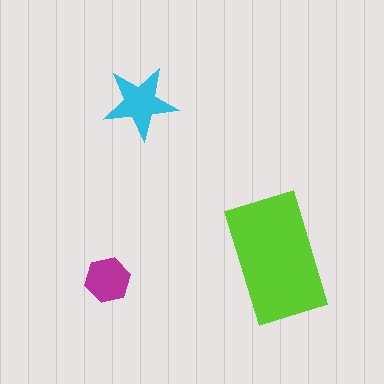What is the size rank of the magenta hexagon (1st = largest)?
3rd.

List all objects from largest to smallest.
The lime rectangle, the cyan star, the magenta hexagon.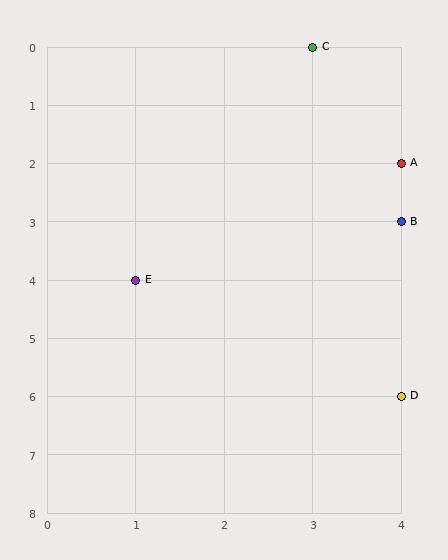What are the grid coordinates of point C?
Point C is at grid coordinates (3, 0).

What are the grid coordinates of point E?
Point E is at grid coordinates (1, 4).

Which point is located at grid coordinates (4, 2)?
Point A is at (4, 2).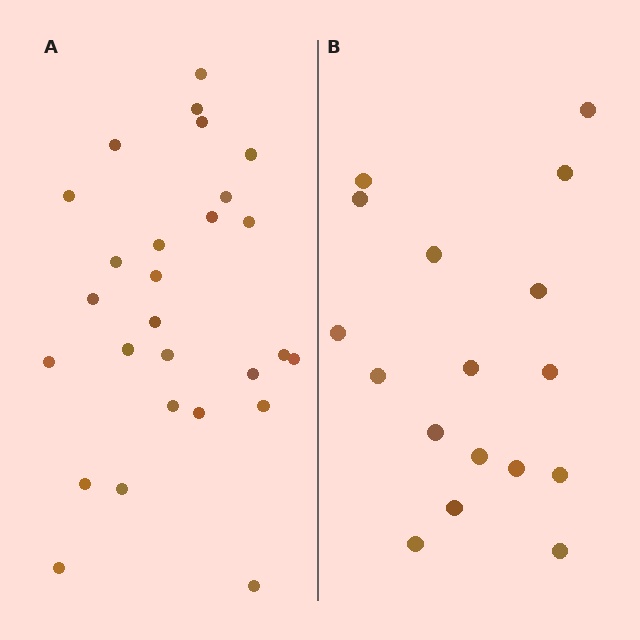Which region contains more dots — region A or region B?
Region A (the left region) has more dots.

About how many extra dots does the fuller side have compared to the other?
Region A has roughly 10 or so more dots than region B.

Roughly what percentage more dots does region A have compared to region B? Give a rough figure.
About 60% more.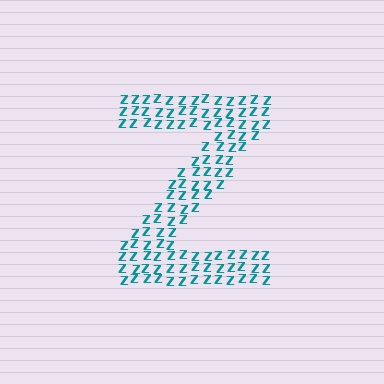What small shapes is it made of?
It is made of small letter Z's.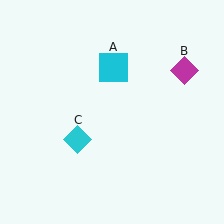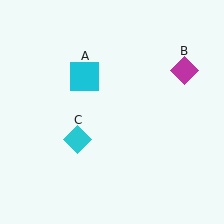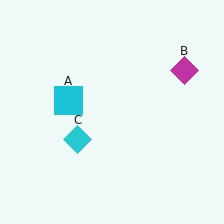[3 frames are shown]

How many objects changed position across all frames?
1 object changed position: cyan square (object A).